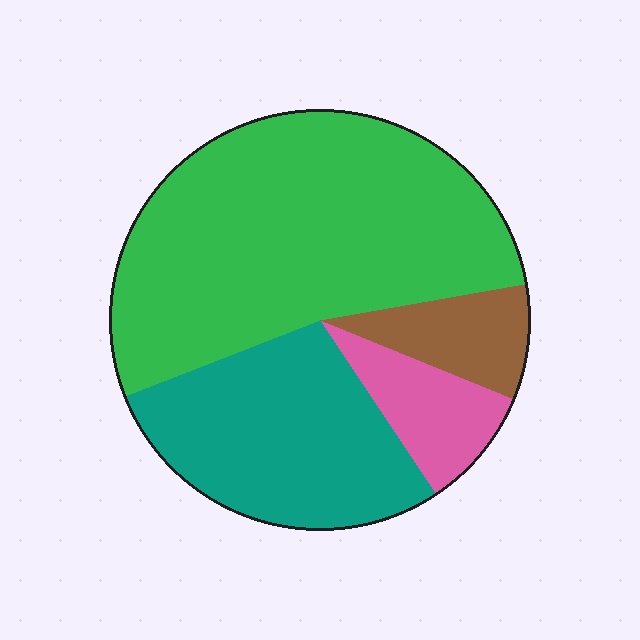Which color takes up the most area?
Green, at roughly 55%.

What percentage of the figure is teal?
Teal takes up about one quarter (1/4) of the figure.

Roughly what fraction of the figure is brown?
Brown takes up about one tenth (1/10) of the figure.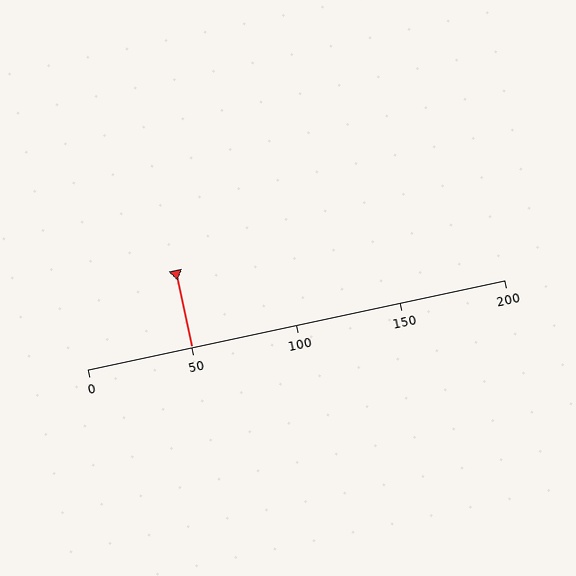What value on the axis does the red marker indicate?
The marker indicates approximately 50.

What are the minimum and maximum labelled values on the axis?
The axis runs from 0 to 200.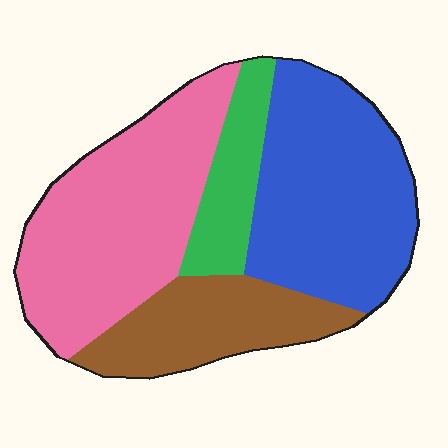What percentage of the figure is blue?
Blue takes up between a third and a half of the figure.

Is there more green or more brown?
Brown.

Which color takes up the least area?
Green, at roughly 10%.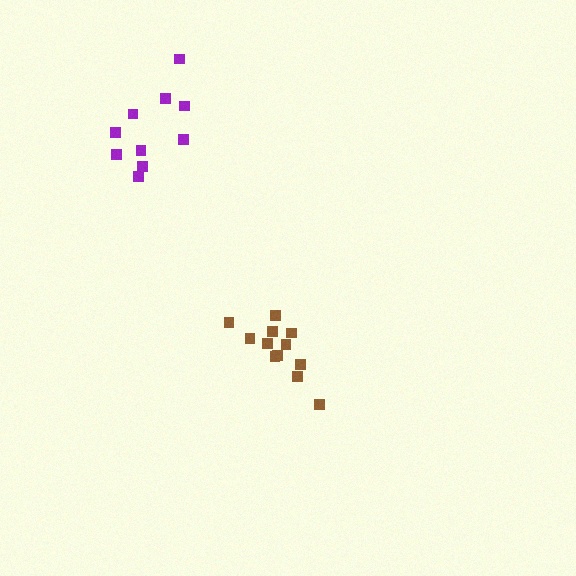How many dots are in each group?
Group 1: 12 dots, Group 2: 10 dots (22 total).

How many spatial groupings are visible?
There are 2 spatial groupings.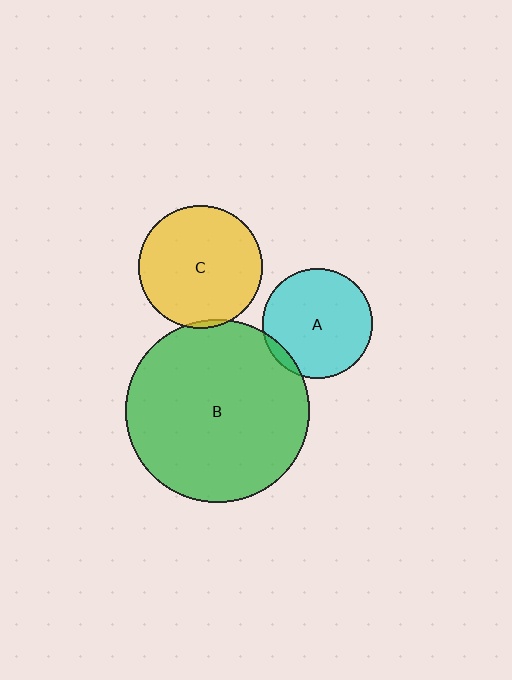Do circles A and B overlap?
Yes.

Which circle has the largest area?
Circle B (green).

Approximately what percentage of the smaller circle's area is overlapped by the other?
Approximately 5%.